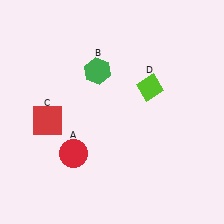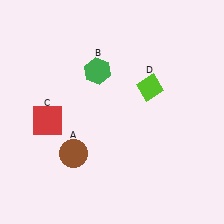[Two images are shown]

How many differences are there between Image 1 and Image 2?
There is 1 difference between the two images.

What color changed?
The circle (A) changed from red in Image 1 to brown in Image 2.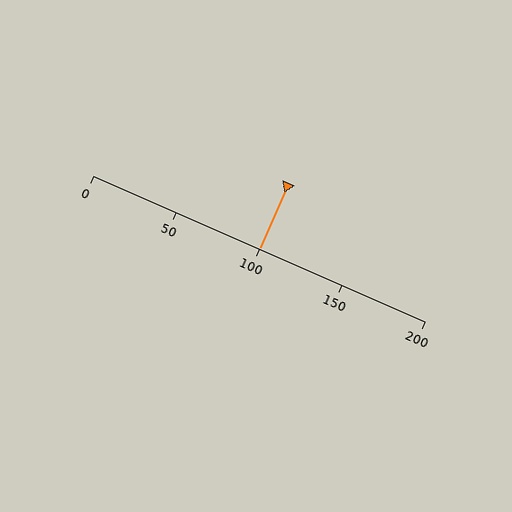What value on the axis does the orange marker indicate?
The marker indicates approximately 100.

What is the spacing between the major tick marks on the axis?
The major ticks are spaced 50 apart.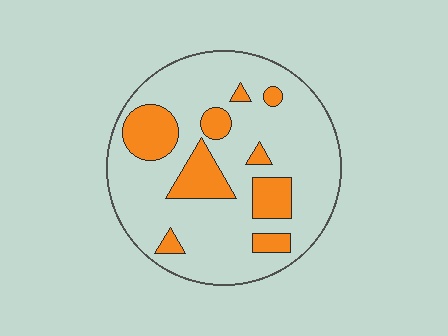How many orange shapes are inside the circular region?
9.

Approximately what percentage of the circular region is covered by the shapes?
Approximately 20%.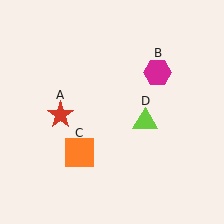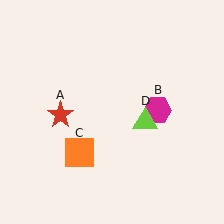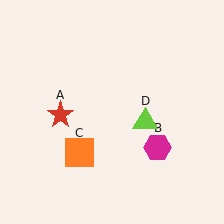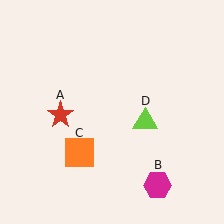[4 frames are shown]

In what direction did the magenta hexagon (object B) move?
The magenta hexagon (object B) moved down.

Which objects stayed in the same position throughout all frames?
Red star (object A) and orange square (object C) and lime triangle (object D) remained stationary.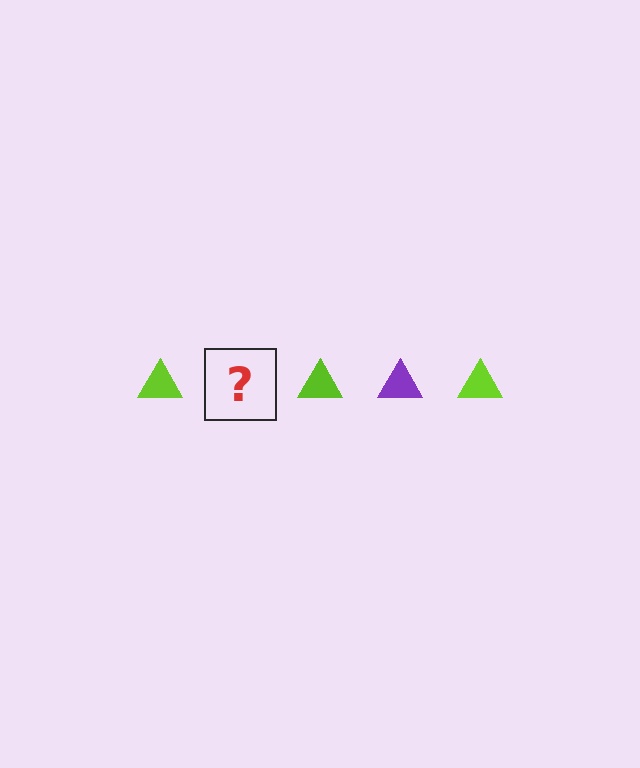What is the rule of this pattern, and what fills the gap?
The rule is that the pattern cycles through lime, purple triangles. The gap should be filled with a purple triangle.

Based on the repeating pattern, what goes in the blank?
The blank should be a purple triangle.